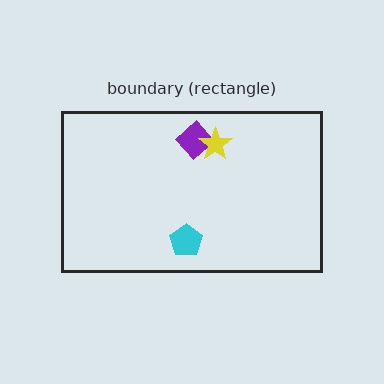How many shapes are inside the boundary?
3 inside, 0 outside.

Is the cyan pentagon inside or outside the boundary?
Inside.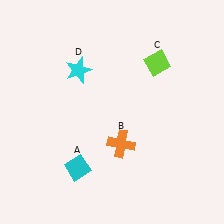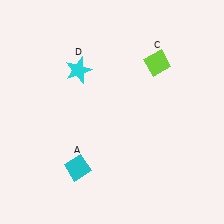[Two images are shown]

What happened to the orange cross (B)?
The orange cross (B) was removed in Image 2. It was in the bottom-right area of Image 1.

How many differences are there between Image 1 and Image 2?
There is 1 difference between the two images.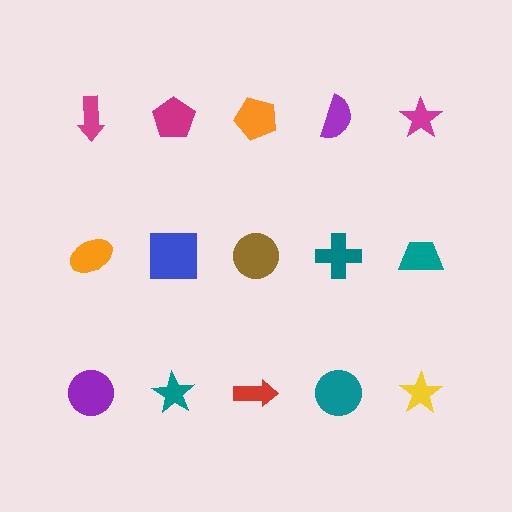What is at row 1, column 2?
A magenta pentagon.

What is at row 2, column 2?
A blue square.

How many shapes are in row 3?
5 shapes.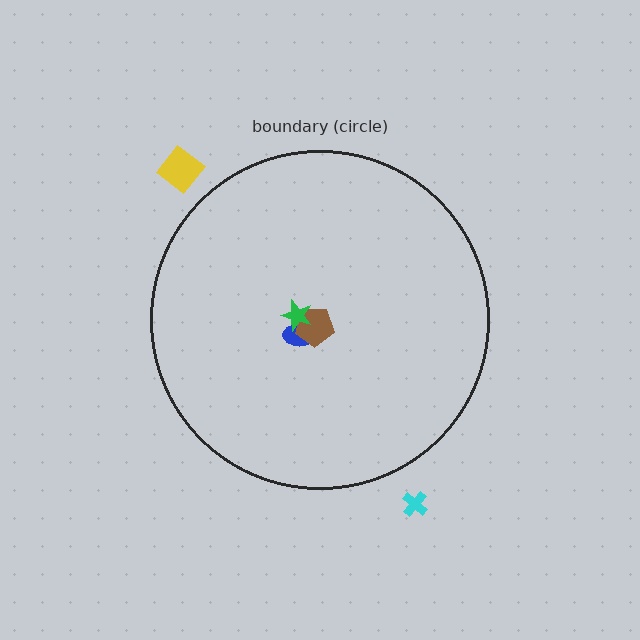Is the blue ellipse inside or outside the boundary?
Inside.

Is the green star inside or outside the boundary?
Inside.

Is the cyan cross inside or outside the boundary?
Outside.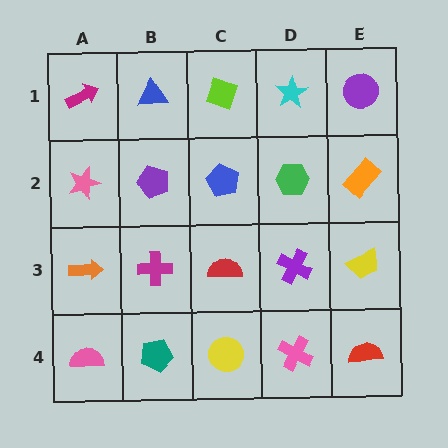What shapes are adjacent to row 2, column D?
A cyan star (row 1, column D), a purple cross (row 3, column D), a blue pentagon (row 2, column C), an orange rectangle (row 2, column E).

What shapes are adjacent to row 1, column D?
A green hexagon (row 2, column D), a lime diamond (row 1, column C), a purple circle (row 1, column E).